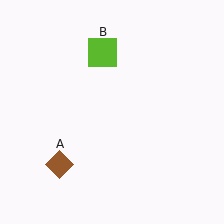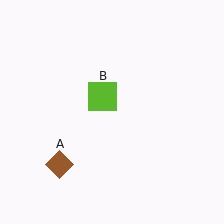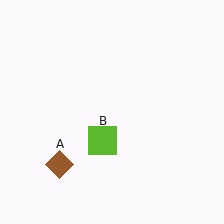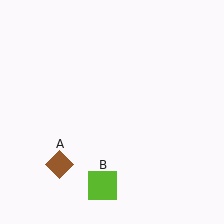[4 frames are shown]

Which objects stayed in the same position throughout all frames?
Brown diamond (object A) remained stationary.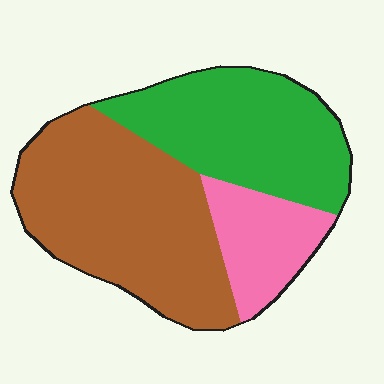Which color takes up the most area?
Brown, at roughly 50%.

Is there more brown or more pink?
Brown.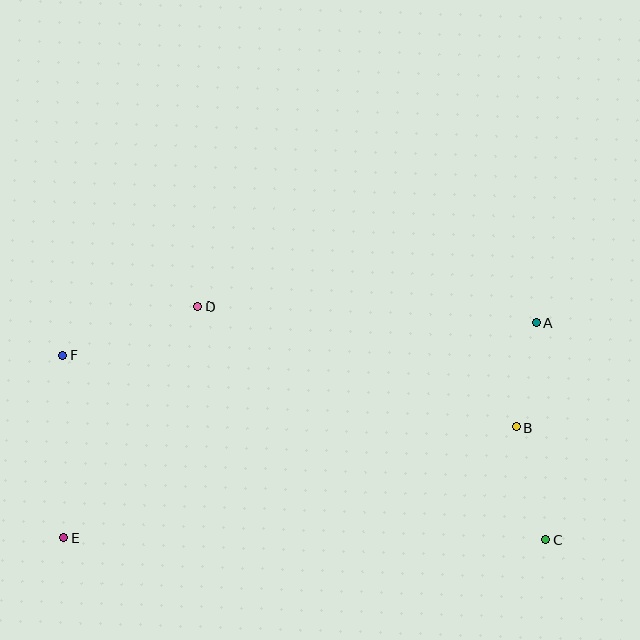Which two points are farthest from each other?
Points A and E are farthest from each other.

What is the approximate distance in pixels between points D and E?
The distance between D and E is approximately 268 pixels.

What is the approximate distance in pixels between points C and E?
The distance between C and E is approximately 482 pixels.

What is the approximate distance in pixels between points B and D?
The distance between B and D is approximately 340 pixels.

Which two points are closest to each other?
Points A and B are closest to each other.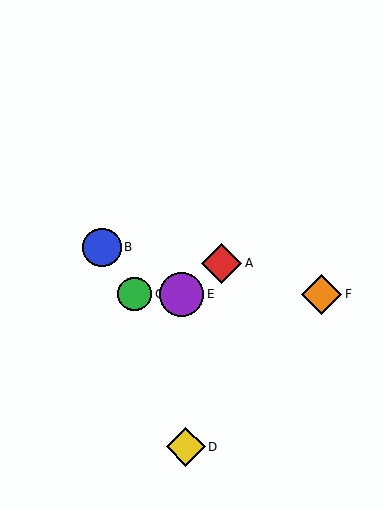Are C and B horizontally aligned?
No, C is at y≈294 and B is at y≈247.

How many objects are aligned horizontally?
3 objects (C, E, F) are aligned horizontally.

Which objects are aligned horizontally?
Objects C, E, F are aligned horizontally.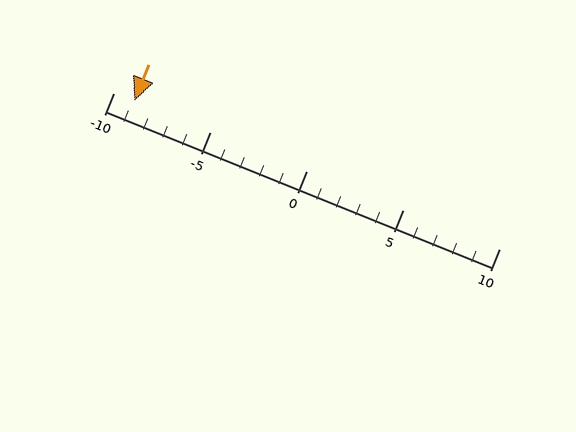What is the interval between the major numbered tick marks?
The major tick marks are spaced 5 units apart.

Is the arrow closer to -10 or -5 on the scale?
The arrow is closer to -10.